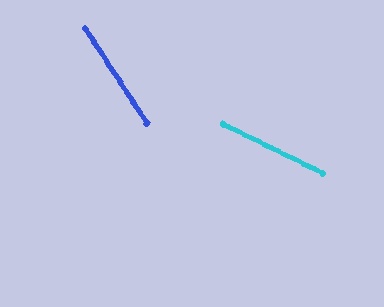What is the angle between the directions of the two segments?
Approximately 31 degrees.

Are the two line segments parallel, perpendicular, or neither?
Neither parallel nor perpendicular — they differ by about 31°.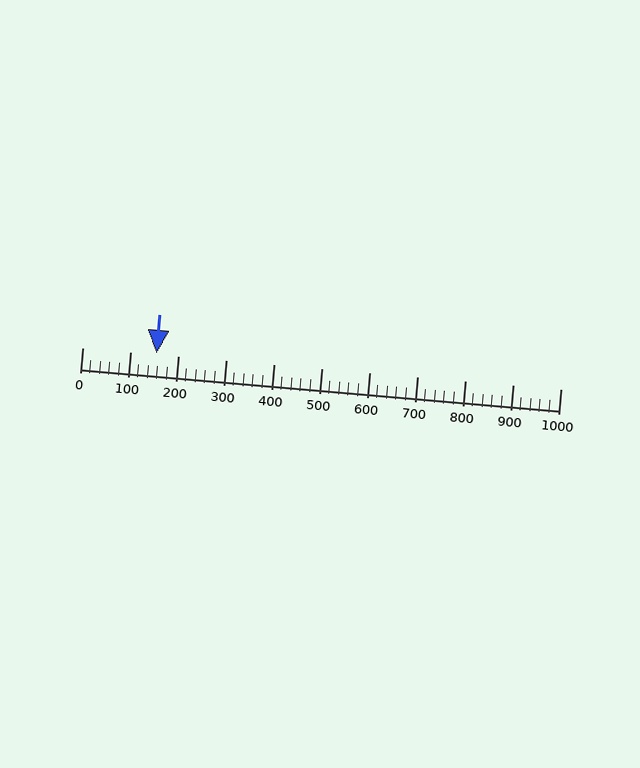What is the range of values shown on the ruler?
The ruler shows values from 0 to 1000.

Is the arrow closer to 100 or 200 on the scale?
The arrow is closer to 200.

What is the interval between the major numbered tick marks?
The major tick marks are spaced 100 units apart.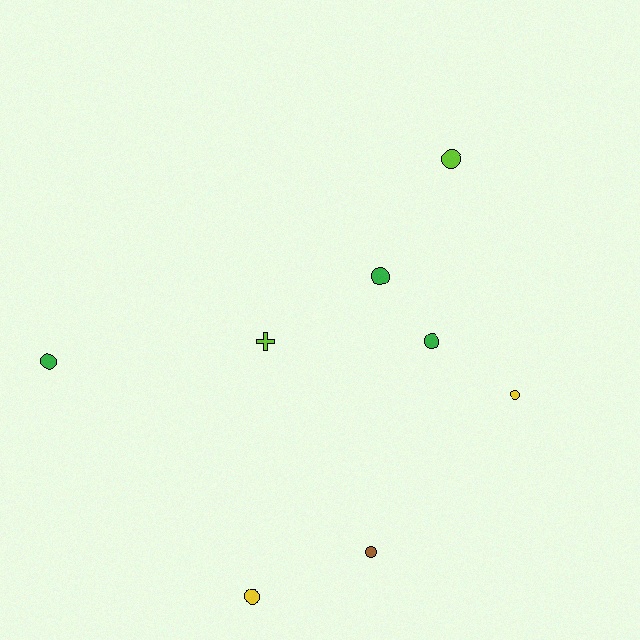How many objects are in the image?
There are 8 objects.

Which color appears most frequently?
Green, with 3 objects.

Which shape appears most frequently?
Circle, with 7 objects.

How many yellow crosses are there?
There are no yellow crosses.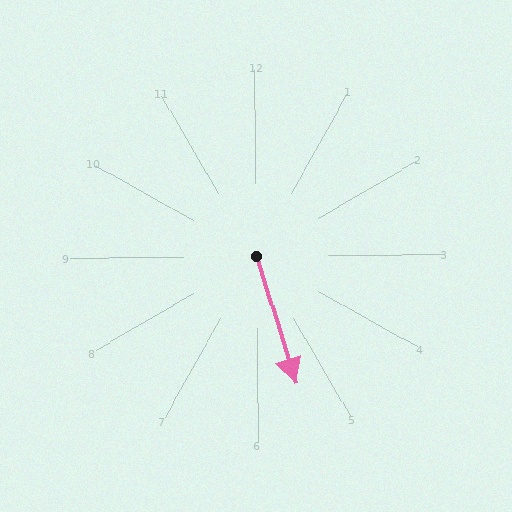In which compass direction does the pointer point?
South.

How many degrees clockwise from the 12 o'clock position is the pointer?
Approximately 163 degrees.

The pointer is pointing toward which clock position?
Roughly 5 o'clock.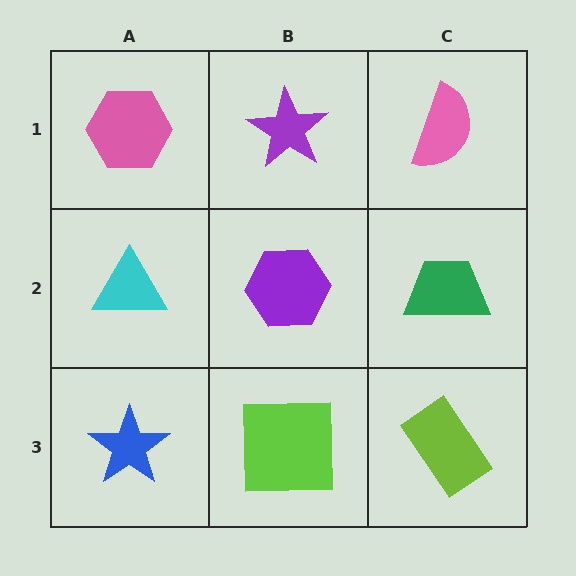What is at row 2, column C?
A green trapezoid.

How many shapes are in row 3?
3 shapes.